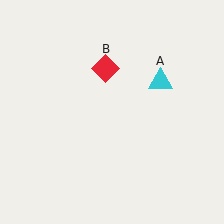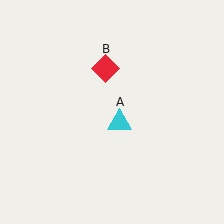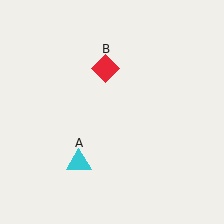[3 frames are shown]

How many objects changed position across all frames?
1 object changed position: cyan triangle (object A).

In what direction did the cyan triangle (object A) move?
The cyan triangle (object A) moved down and to the left.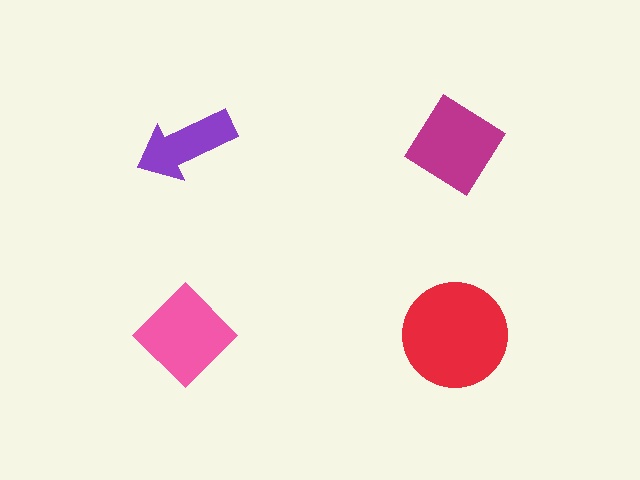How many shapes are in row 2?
2 shapes.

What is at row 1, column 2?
A magenta diamond.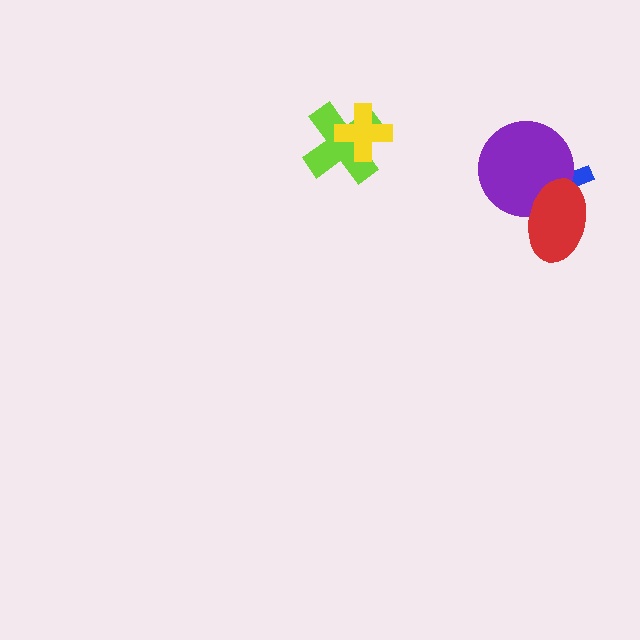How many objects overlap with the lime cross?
1 object overlaps with the lime cross.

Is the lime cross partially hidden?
Yes, it is partially covered by another shape.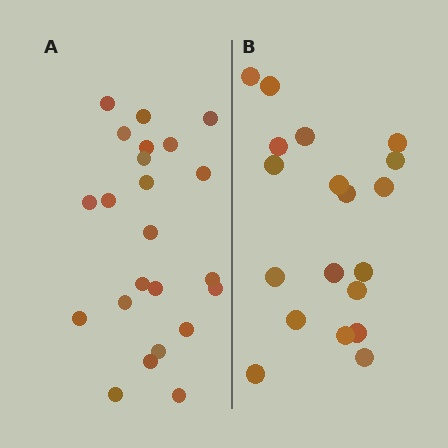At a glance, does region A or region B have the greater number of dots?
Region A (the left region) has more dots.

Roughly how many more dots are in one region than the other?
Region A has about 4 more dots than region B.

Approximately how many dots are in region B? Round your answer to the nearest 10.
About 20 dots. (The exact count is 19, which rounds to 20.)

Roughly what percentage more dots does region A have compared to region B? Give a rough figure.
About 20% more.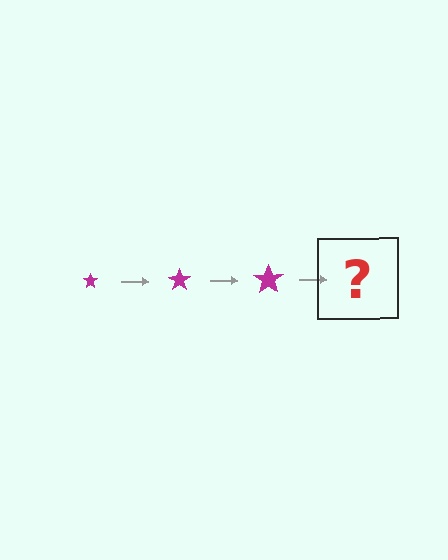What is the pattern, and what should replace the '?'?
The pattern is that the star gets progressively larger each step. The '?' should be a magenta star, larger than the previous one.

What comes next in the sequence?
The next element should be a magenta star, larger than the previous one.